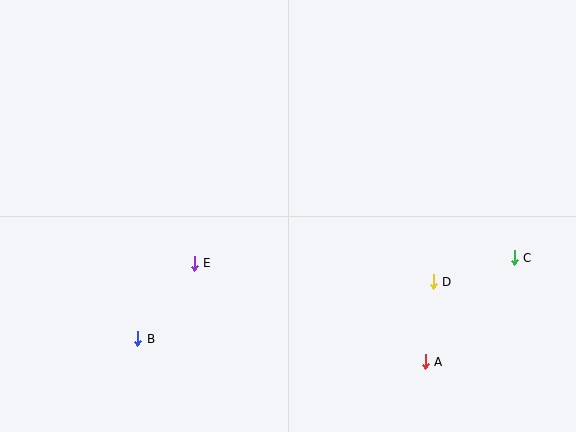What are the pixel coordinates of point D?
Point D is at (433, 282).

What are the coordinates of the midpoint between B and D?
The midpoint between B and D is at (286, 310).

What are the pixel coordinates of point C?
Point C is at (514, 258).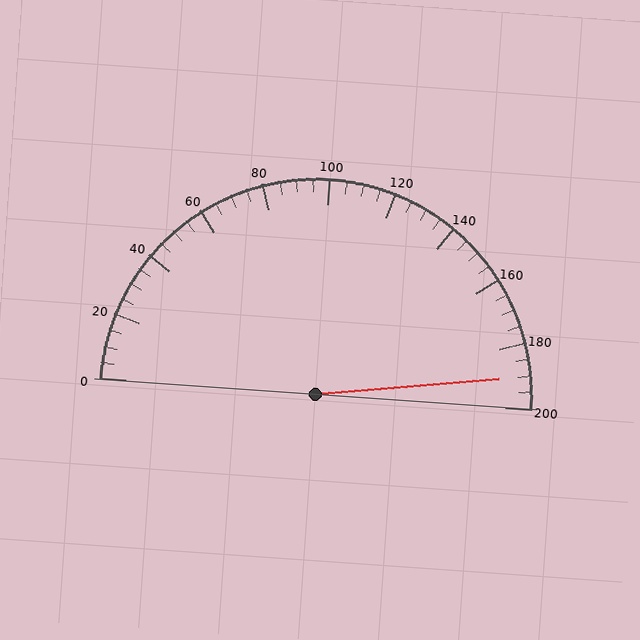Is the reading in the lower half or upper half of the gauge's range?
The reading is in the upper half of the range (0 to 200).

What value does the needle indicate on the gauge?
The needle indicates approximately 190.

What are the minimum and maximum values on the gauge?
The gauge ranges from 0 to 200.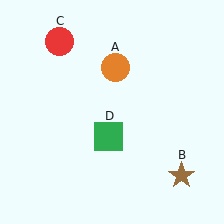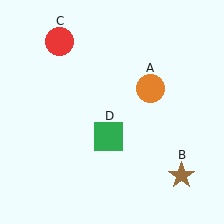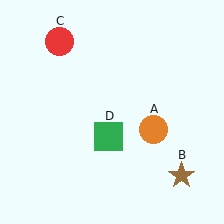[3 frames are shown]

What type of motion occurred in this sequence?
The orange circle (object A) rotated clockwise around the center of the scene.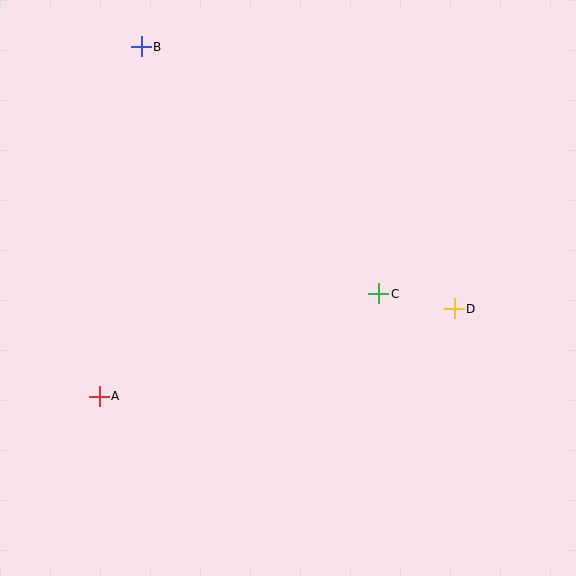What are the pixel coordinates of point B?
Point B is at (141, 47).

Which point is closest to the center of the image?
Point C at (379, 294) is closest to the center.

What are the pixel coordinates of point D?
Point D is at (454, 309).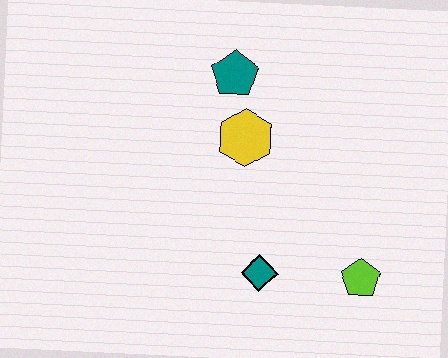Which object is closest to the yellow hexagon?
The teal pentagon is closest to the yellow hexagon.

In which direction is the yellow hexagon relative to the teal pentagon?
The yellow hexagon is below the teal pentagon.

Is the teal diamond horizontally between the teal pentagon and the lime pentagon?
Yes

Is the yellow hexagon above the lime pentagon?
Yes